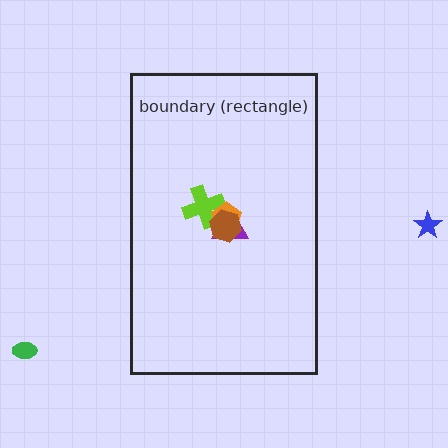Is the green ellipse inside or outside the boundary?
Outside.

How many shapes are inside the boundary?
5 inside, 2 outside.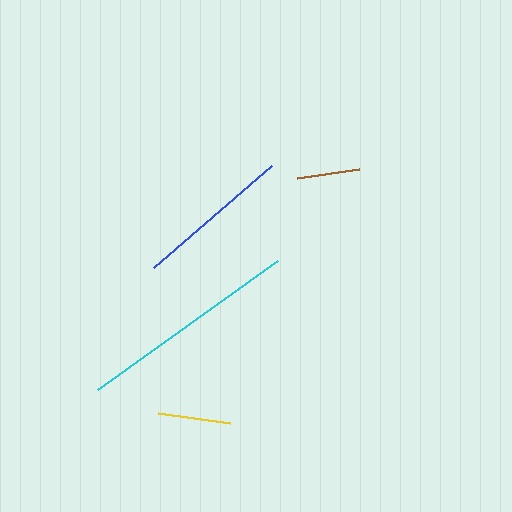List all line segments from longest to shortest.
From longest to shortest: cyan, blue, yellow, brown.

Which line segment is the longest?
The cyan line is the longest at approximately 222 pixels.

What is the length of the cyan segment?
The cyan segment is approximately 222 pixels long.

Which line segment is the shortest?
The brown line is the shortest at approximately 62 pixels.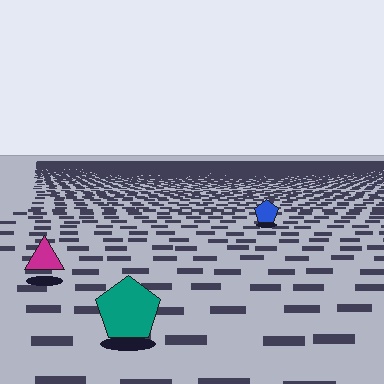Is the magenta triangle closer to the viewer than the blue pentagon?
Yes. The magenta triangle is closer — you can tell from the texture gradient: the ground texture is coarser near it.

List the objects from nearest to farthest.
From nearest to farthest: the teal pentagon, the magenta triangle, the blue pentagon.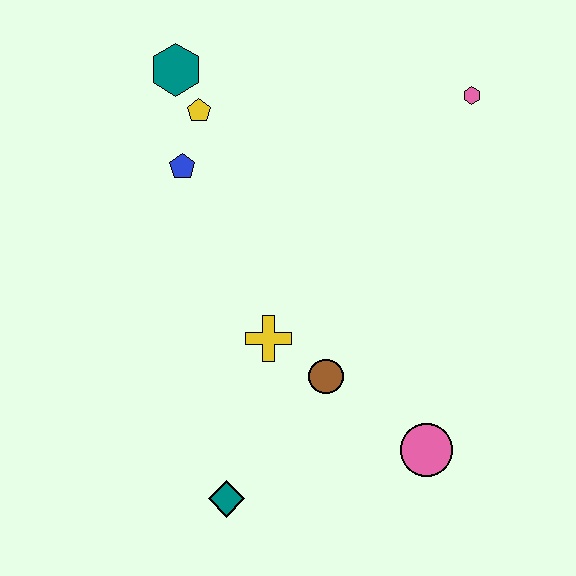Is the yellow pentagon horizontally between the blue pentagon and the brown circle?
Yes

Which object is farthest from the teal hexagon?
The pink circle is farthest from the teal hexagon.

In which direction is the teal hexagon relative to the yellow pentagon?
The teal hexagon is above the yellow pentagon.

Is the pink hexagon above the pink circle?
Yes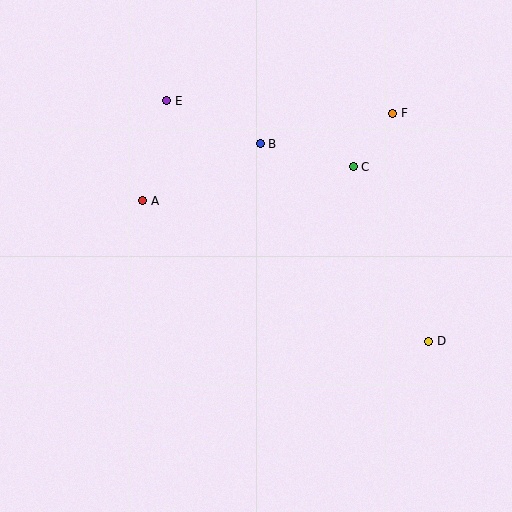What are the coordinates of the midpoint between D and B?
The midpoint between D and B is at (344, 243).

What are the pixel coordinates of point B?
Point B is at (260, 144).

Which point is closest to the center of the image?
Point B at (260, 144) is closest to the center.